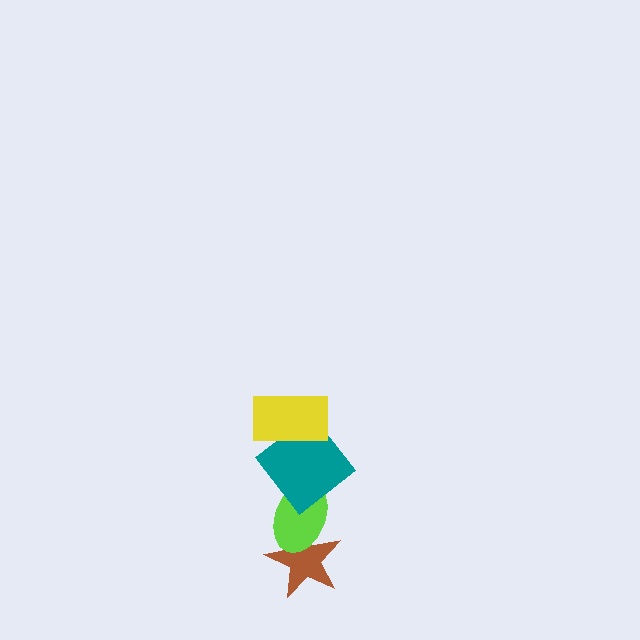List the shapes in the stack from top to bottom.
From top to bottom: the yellow rectangle, the teal diamond, the lime ellipse, the brown star.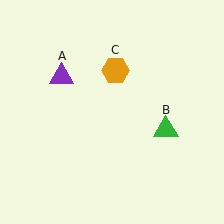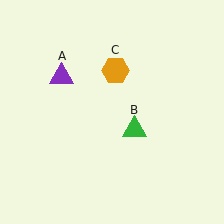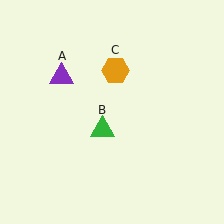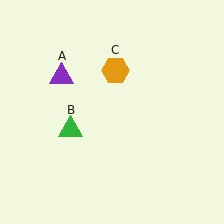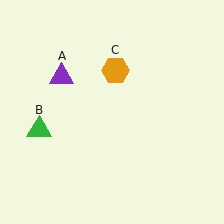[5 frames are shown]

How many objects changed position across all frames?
1 object changed position: green triangle (object B).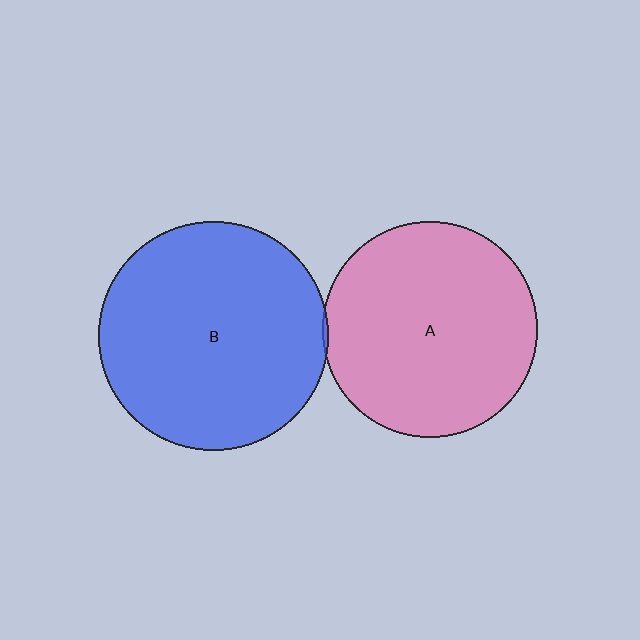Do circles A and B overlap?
Yes.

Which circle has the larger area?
Circle B (blue).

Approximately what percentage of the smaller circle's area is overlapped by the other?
Approximately 5%.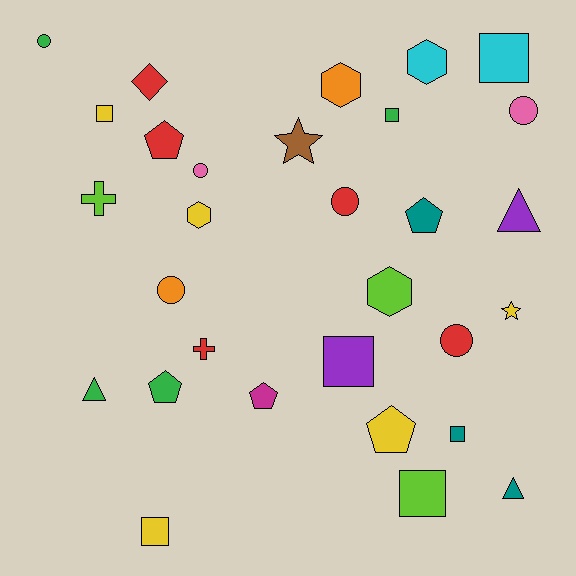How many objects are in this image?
There are 30 objects.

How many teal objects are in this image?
There are 3 teal objects.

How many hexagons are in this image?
There are 4 hexagons.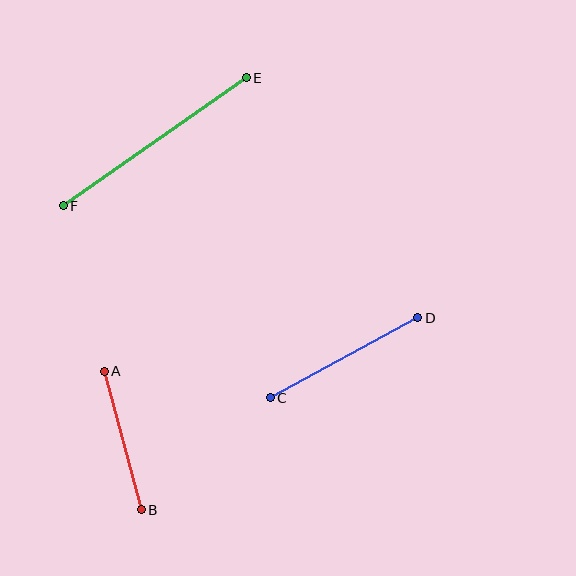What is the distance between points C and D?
The distance is approximately 168 pixels.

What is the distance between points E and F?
The distance is approximately 223 pixels.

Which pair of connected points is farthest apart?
Points E and F are farthest apart.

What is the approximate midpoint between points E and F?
The midpoint is at approximately (155, 142) pixels.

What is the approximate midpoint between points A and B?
The midpoint is at approximately (123, 440) pixels.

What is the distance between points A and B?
The distance is approximately 143 pixels.